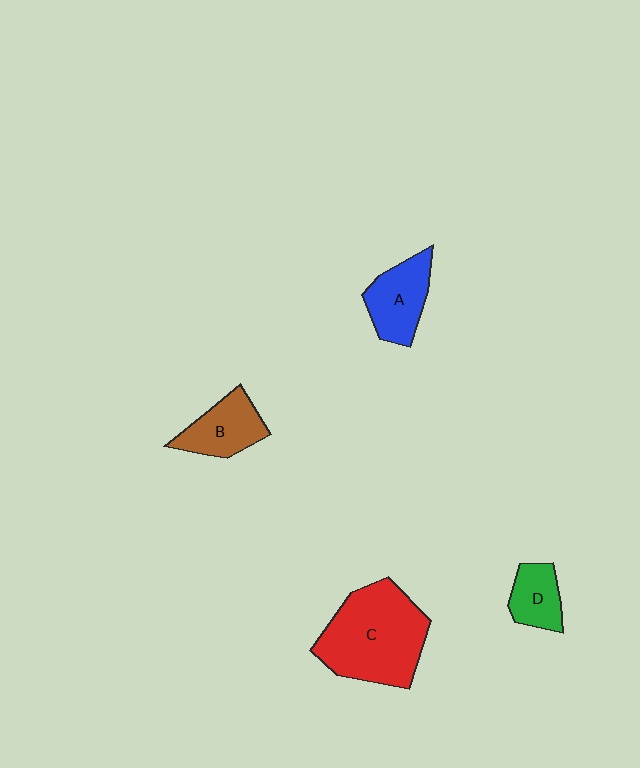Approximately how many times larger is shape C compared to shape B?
Approximately 2.2 times.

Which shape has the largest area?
Shape C (red).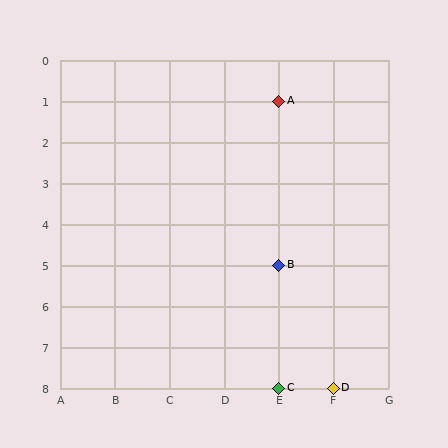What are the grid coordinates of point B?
Point B is at grid coordinates (E, 5).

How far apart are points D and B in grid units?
Points D and B are 1 column and 3 rows apart (about 3.2 grid units diagonally).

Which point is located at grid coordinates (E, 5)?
Point B is at (E, 5).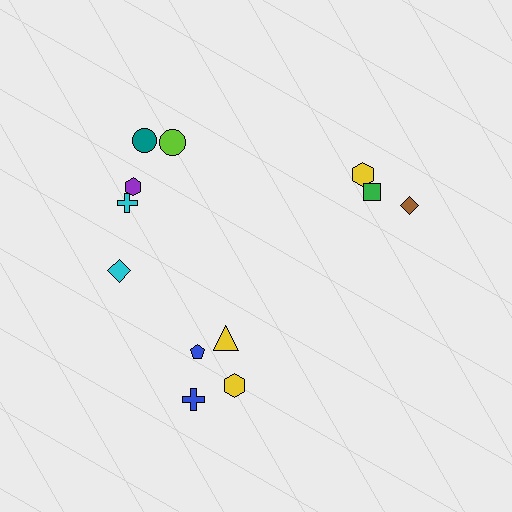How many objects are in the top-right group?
There are 3 objects.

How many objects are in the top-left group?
There are 5 objects.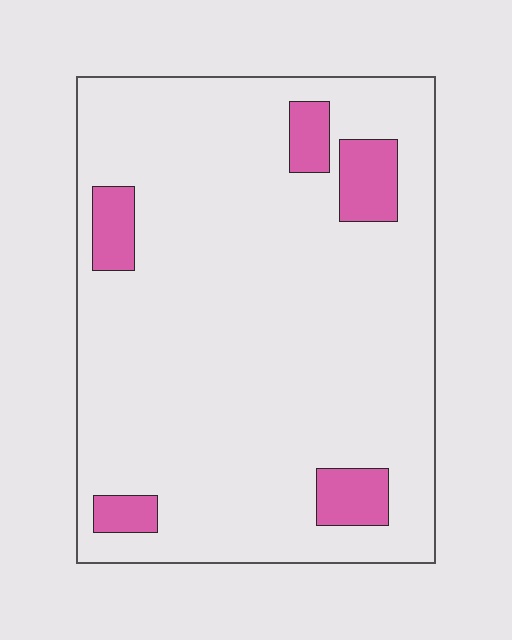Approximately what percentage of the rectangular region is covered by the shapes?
Approximately 10%.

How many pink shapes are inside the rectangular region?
5.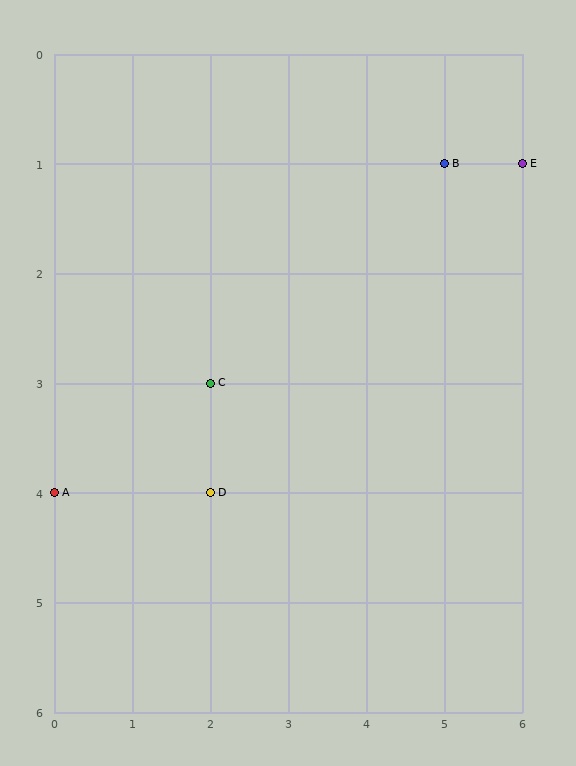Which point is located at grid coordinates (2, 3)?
Point C is at (2, 3).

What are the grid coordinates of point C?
Point C is at grid coordinates (2, 3).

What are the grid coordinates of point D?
Point D is at grid coordinates (2, 4).